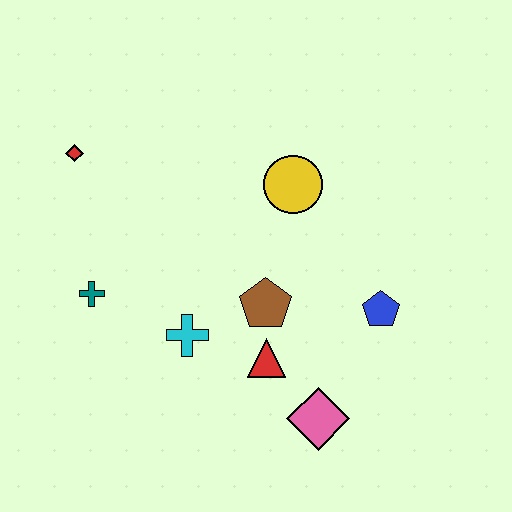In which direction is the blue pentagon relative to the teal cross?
The blue pentagon is to the right of the teal cross.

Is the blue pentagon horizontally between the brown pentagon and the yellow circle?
No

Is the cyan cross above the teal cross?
No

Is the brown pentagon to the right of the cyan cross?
Yes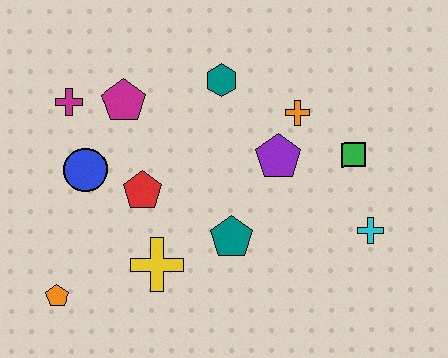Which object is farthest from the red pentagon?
The cyan cross is farthest from the red pentagon.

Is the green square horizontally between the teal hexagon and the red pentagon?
No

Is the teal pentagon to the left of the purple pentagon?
Yes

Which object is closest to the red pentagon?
The blue circle is closest to the red pentagon.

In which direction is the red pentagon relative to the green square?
The red pentagon is to the left of the green square.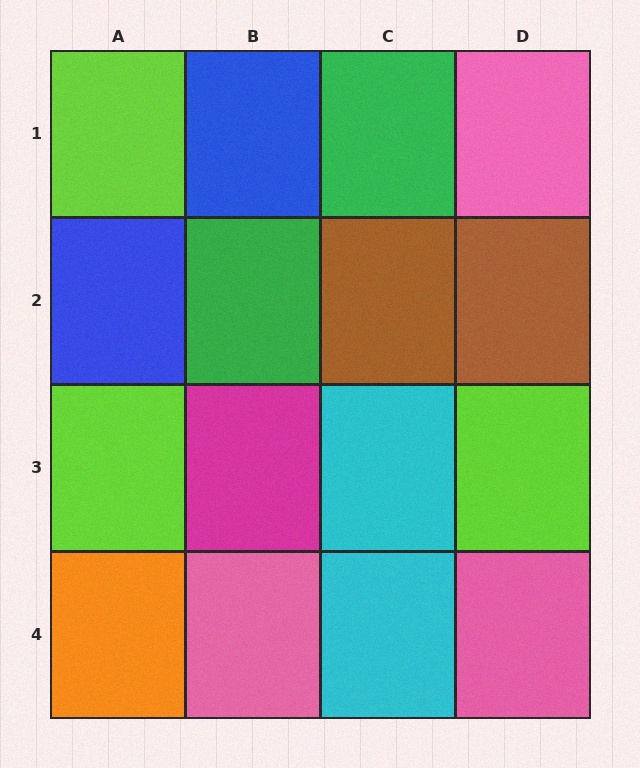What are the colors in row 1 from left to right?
Lime, blue, green, pink.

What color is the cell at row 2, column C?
Brown.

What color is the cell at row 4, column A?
Orange.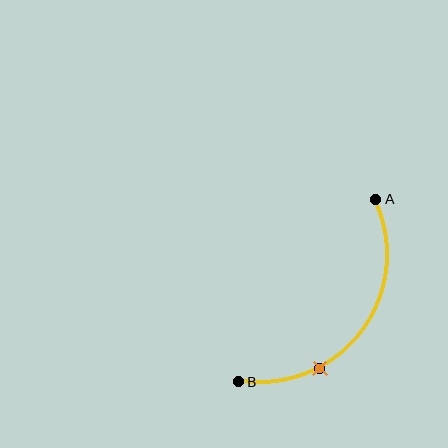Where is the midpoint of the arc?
The arc midpoint is the point on the curve farthest from the straight line joining A and B. It sits below and to the right of that line.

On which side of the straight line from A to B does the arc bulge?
The arc bulges below and to the right of the straight line connecting A and B.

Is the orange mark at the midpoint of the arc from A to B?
No. The orange mark lies on the arc but is closer to endpoint B. The arc midpoint would be at the point on the curve equidistant along the arc from both A and B.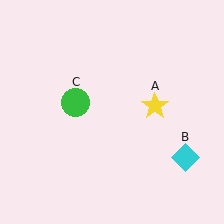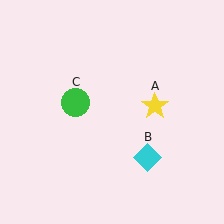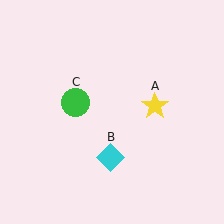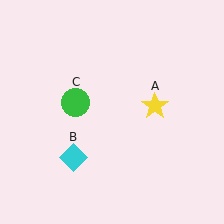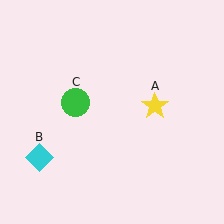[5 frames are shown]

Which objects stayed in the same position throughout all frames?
Yellow star (object A) and green circle (object C) remained stationary.